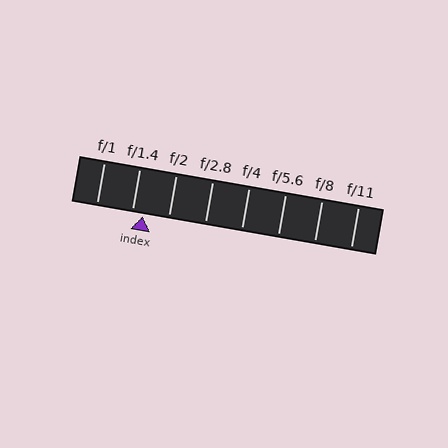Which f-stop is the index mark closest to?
The index mark is closest to f/1.4.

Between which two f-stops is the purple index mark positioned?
The index mark is between f/1.4 and f/2.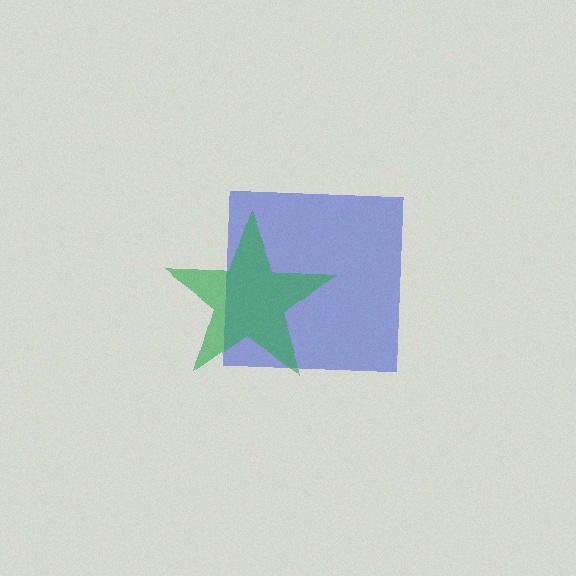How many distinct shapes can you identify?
There are 2 distinct shapes: a blue square, a green star.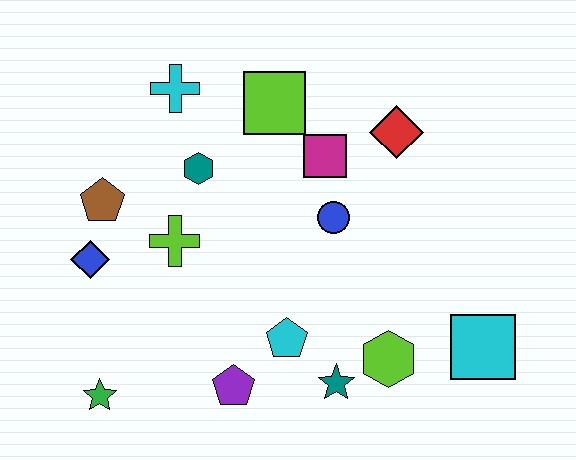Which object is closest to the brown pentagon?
The blue diamond is closest to the brown pentagon.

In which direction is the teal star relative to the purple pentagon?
The teal star is to the right of the purple pentagon.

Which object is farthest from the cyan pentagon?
The cyan cross is farthest from the cyan pentagon.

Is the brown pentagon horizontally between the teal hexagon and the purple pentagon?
No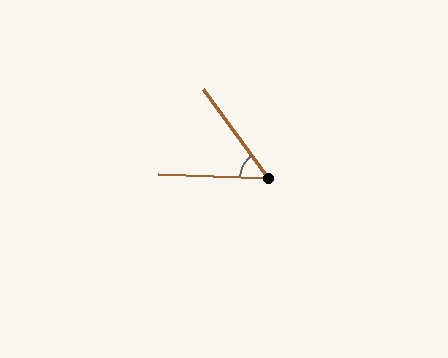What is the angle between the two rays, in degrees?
Approximately 52 degrees.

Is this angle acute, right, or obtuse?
It is acute.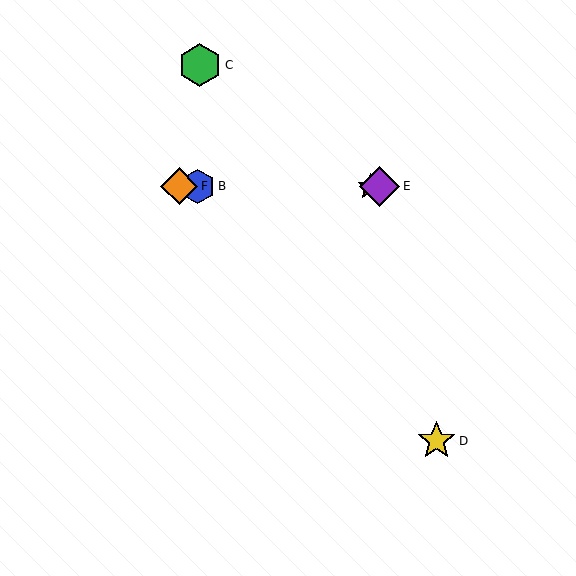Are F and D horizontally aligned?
No, F is at y≈186 and D is at y≈441.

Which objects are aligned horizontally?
Objects A, B, E, F are aligned horizontally.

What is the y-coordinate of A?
Object A is at y≈186.